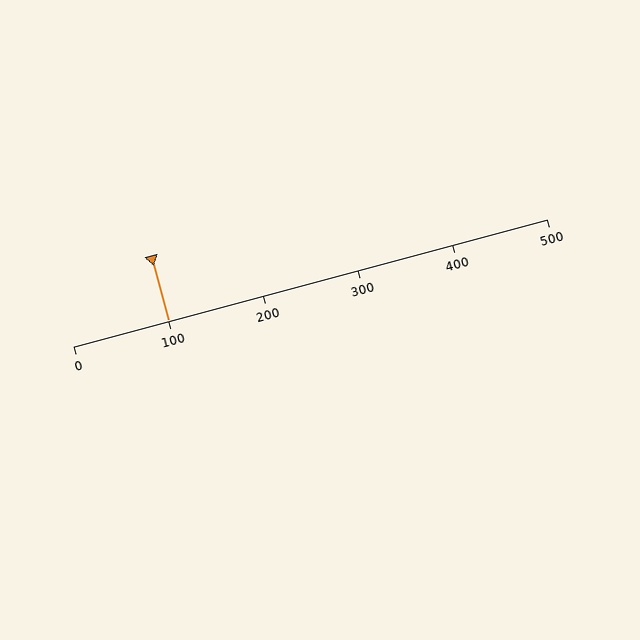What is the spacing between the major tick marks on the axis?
The major ticks are spaced 100 apart.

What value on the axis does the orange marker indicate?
The marker indicates approximately 100.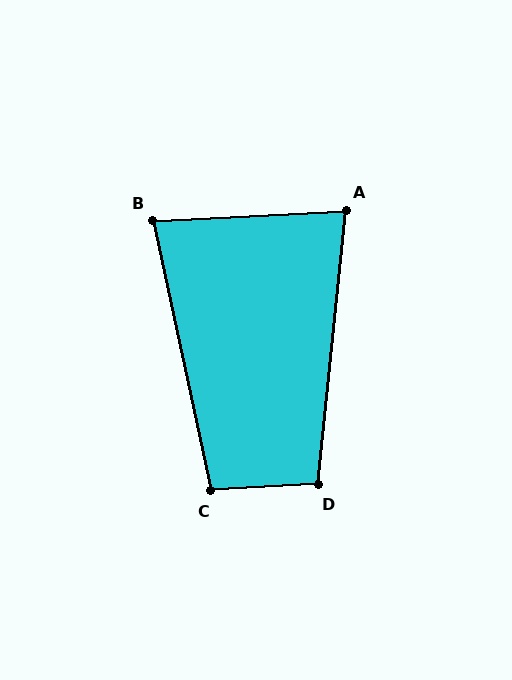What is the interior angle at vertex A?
Approximately 81 degrees (acute).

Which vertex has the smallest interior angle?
B, at approximately 81 degrees.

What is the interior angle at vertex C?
Approximately 99 degrees (obtuse).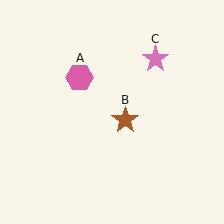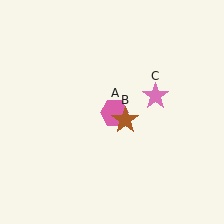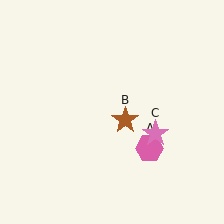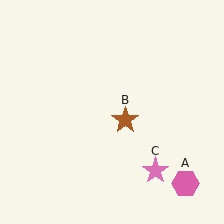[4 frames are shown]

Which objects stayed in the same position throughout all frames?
Brown star (object B) remained stationary.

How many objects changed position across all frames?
2 objects changed position: pink hexagon (object A), pink star (object C).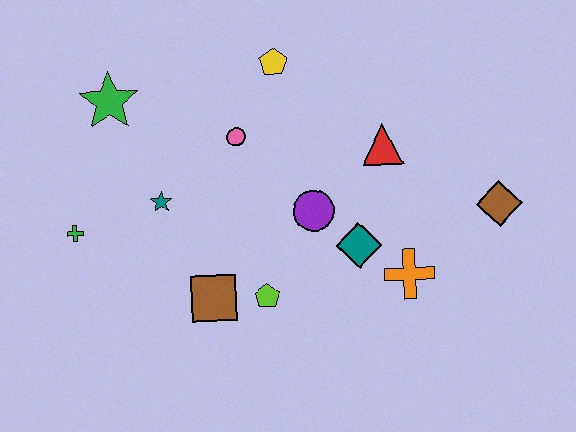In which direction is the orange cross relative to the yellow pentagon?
The orange cross is below the yellow pentagon.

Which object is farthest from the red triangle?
The green cross is farthest from the red triangle.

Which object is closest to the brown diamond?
The orange cross is closest to the brown diamond.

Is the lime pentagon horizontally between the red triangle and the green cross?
Yes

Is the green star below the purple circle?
No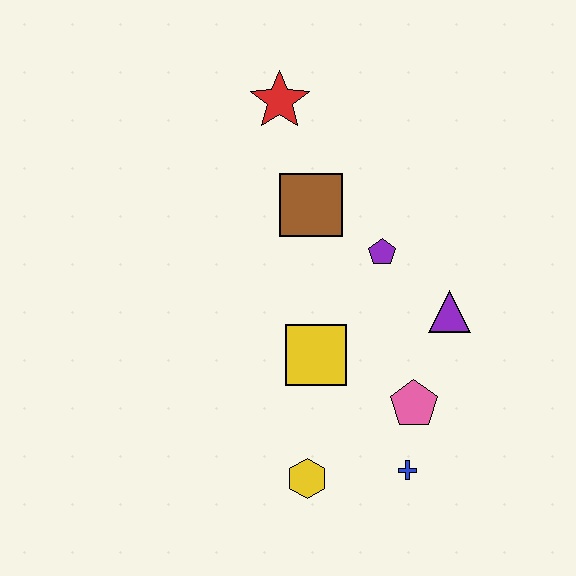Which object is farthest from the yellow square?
The red star is farthest from the yellow square.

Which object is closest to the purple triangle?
The purple pentagon is closest to the purple triangle.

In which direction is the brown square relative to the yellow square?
The brown square is above the yellow square.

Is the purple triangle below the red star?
Yes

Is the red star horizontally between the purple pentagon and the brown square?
No